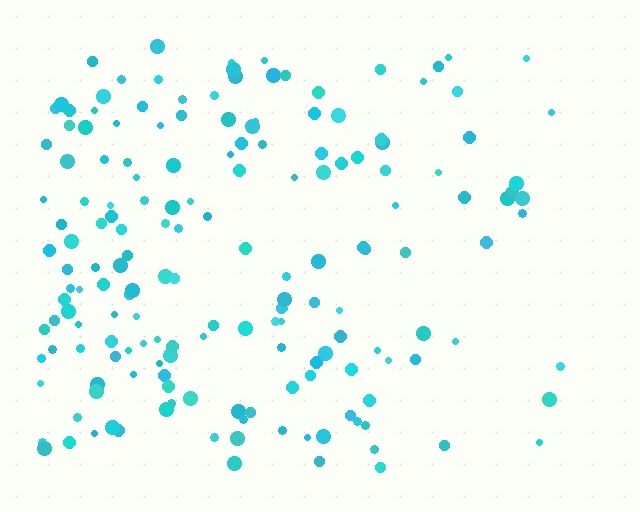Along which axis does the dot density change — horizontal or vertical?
Horizontal.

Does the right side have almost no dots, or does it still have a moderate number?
Still a moderate number, just noticeably fewer than the left.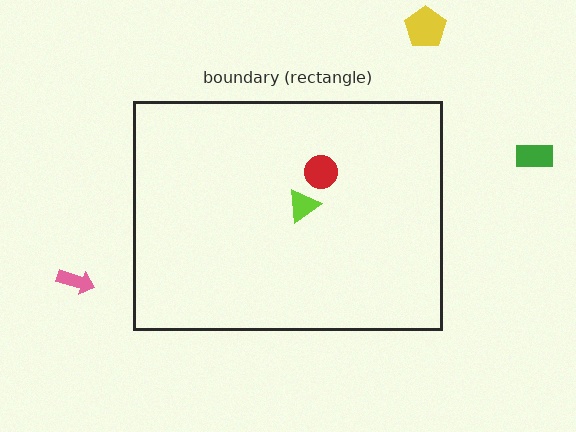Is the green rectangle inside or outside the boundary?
Outside.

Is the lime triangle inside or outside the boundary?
Inside.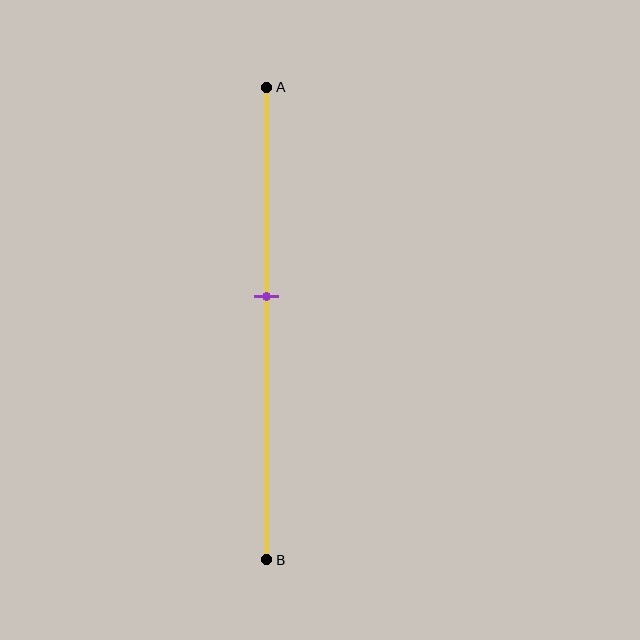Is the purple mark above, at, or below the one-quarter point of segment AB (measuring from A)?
The purple mark is below the one-quarter point of segment AB.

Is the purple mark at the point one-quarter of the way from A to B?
No, the mark is at about 45% from A, not at the 25% one-quarter point.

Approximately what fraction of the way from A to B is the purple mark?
The purple mark is approximately 45% of the way from A to B.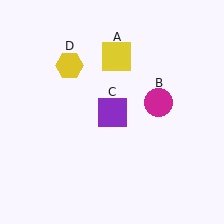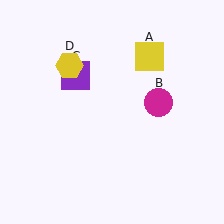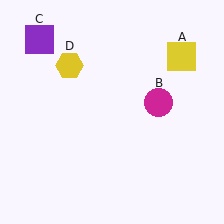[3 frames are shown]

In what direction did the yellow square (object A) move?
The yellow square (object A) moved right.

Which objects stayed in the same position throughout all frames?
Magenta circle (object B) and yellow hexagon (object D) remained stationary.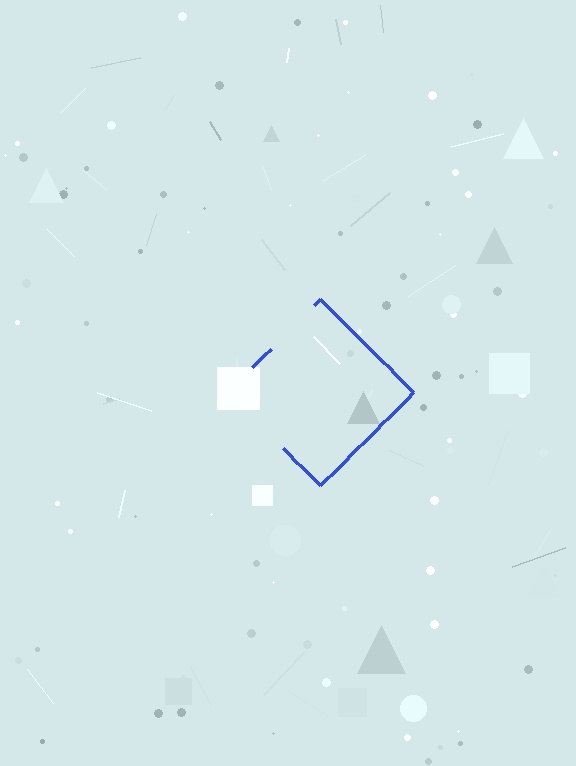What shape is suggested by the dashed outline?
The dashed outline suggests a diamond.